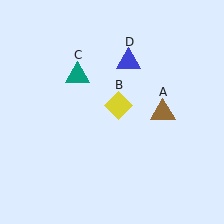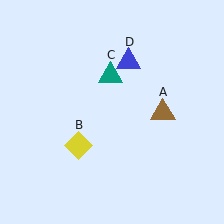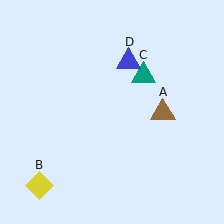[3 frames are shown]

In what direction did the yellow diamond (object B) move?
The yellow diamond (object B) moved down and to the left.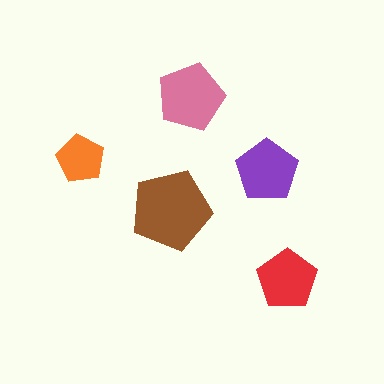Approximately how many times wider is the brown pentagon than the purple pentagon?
About 1.5 times wider.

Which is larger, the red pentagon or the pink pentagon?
The pink one.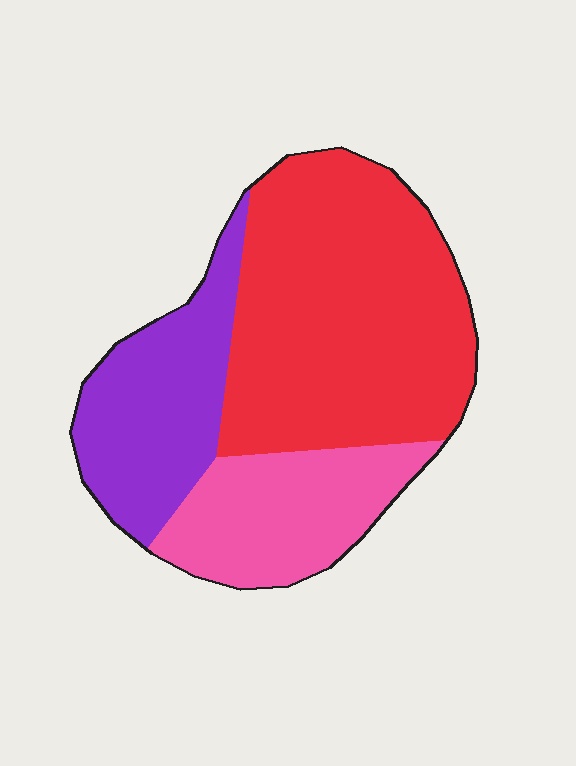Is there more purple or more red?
Red.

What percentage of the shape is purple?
Purple takes up less than a quarter of the shape.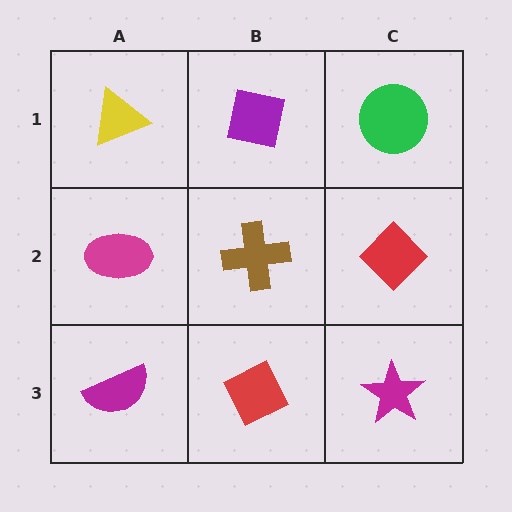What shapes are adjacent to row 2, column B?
A purple square (row 1, column B), a red diamond (row 3, column B), a magenta ellipse (row 2, column A), a red diamond (row 2, column C).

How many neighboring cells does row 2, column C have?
3.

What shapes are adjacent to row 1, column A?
A magenta ellipse (row 2, column A), a purple square (row 1, column B).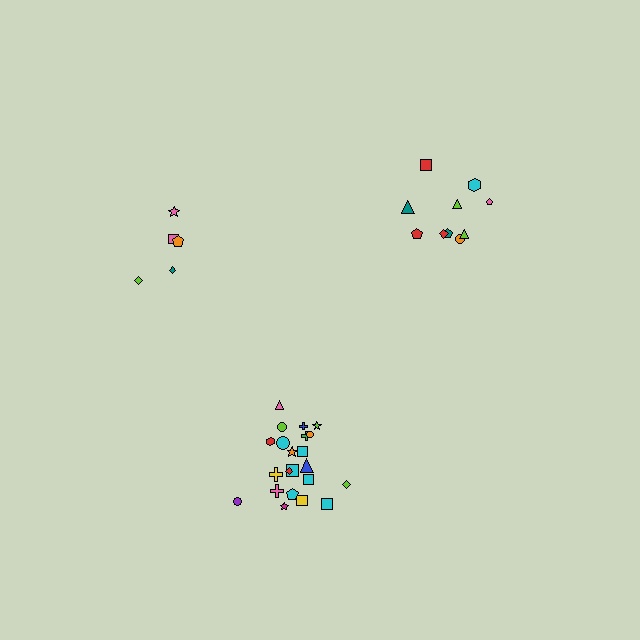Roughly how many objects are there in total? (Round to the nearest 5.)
Roughly 35 objects in total.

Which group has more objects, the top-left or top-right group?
The top-right group.